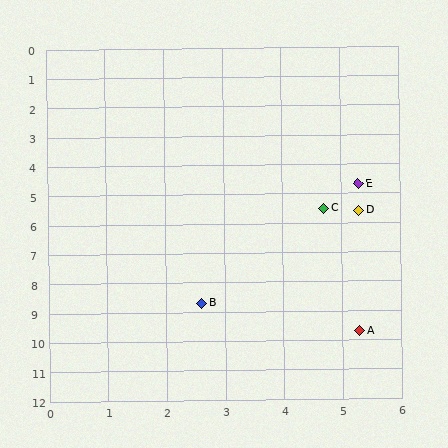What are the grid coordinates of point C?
Point C is at approximately (4.7, 5.5).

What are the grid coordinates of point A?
Point A is at approximately (5.3, 9.7).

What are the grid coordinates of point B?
Point B is at approximately (2.6, 8.7).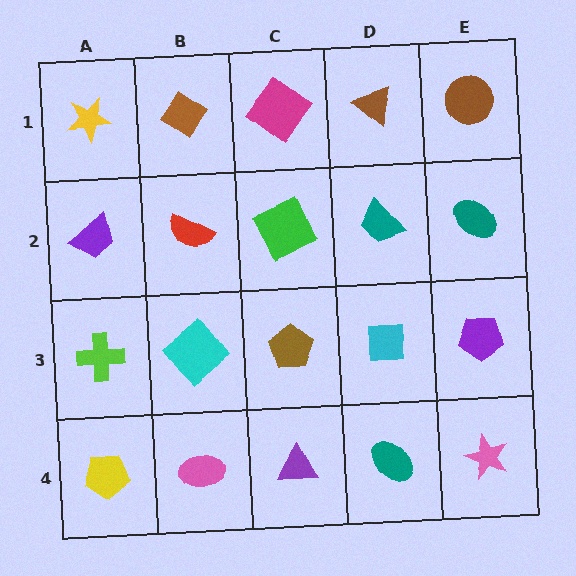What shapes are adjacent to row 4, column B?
A cyan diamond (row 3, column B), a yellow pentagon (row 4, column A), a purple triangle (row 4, column C).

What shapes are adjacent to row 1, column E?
A teal ellipse (row 2, column E), a brown triangle (row 1, column D).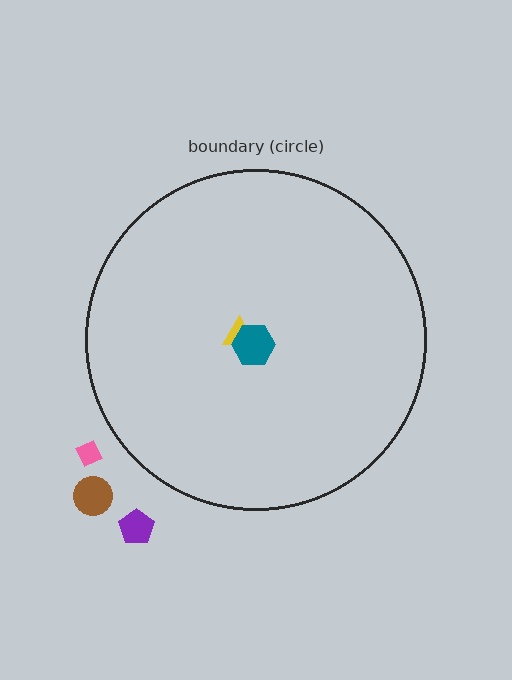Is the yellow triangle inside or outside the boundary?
Inside.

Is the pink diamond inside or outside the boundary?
Outside.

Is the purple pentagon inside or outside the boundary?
Outside.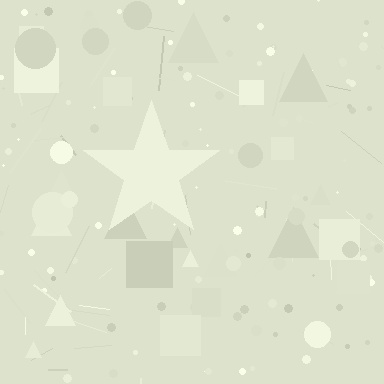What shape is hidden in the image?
A star is hidden in the image.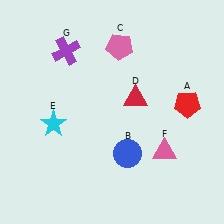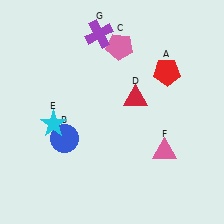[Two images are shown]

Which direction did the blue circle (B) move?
The blue circle (B) moved left.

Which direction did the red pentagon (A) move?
The red pentagon (A) moved up.